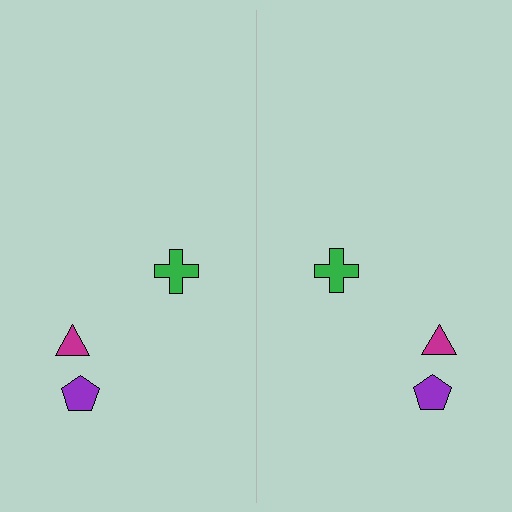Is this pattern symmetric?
Yes, this pattern has bilateral (reflection) symmetry.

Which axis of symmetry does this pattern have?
The pattern has a vertical axis of symmetry running through the center of the image.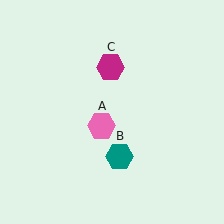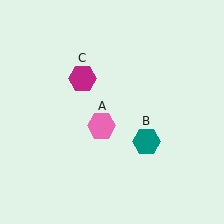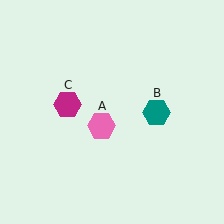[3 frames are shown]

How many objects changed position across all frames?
2 objects changed position: teal hexagon (object B), magenta hexagon (object C).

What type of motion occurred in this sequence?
The teal hexagon (object B), magenta hexagon (object C) rotated counterclockwise around the center of the scene.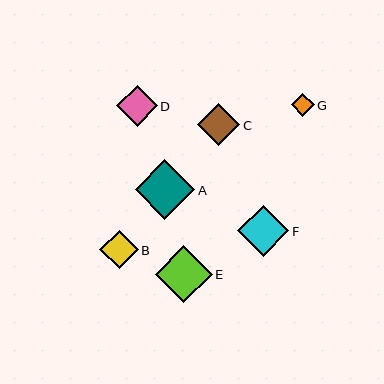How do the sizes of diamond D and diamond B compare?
Diamond D and diamond B are approximately the same size.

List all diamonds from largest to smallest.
From largest to smallest: A, E, F, C, D, B, G.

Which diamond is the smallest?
Diamond G is the smallest with a size of approximately 23 pixels.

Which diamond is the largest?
Diamond A is the largest with a size of approximately 60 pixels.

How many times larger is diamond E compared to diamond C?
Diamond E is approximately 1.4 times the size of diamond C.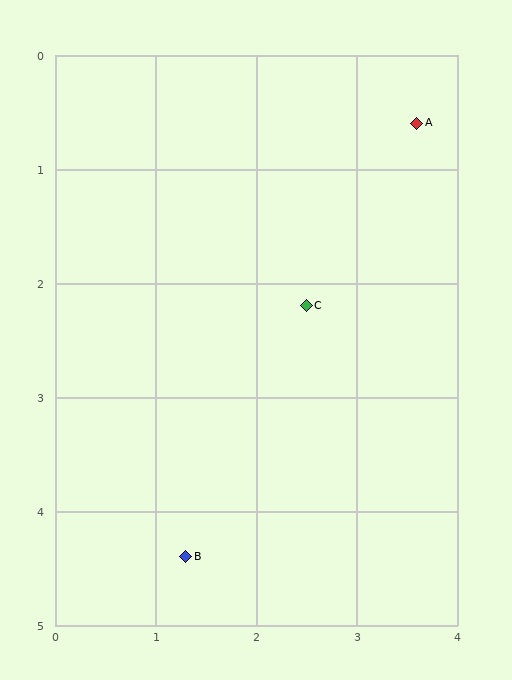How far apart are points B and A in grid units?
Points B and A are about 4.4 grid units apart.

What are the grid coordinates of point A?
Point A is at approximately (3.6, 0.6).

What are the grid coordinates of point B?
Point B is at approximately (1.3, 4.4).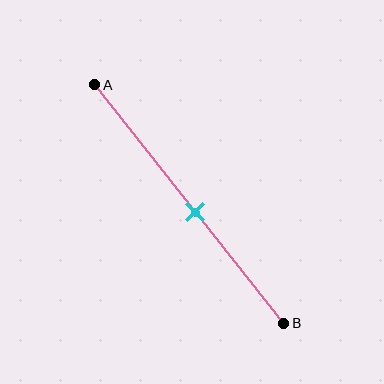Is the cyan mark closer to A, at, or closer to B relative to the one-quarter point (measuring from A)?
The cyan mark is closer to point B than the one-quarter point of segment AB.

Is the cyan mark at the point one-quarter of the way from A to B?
No, the mark is at about 55% from A, not at the 25% one-quarter point.